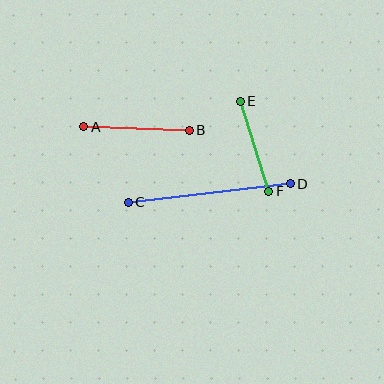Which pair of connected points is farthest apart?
Points C and D are farthest apart.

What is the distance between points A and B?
The distance is approximately 106 pixels.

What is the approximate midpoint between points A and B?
The midpoint is at approximately (136, 129) pixels.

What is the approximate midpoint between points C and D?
The midpoint is at approximately (209, 193) pixels.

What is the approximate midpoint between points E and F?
The midpoint is at approximately (254, 146) pixels.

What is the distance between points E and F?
The distance is approximately 94 pixels.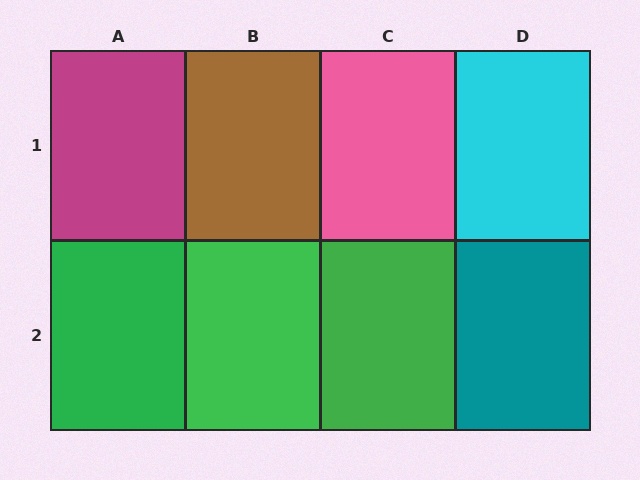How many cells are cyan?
1 cell is cyan.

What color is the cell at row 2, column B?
Green.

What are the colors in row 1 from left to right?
Magenta, brown, pink, cyan.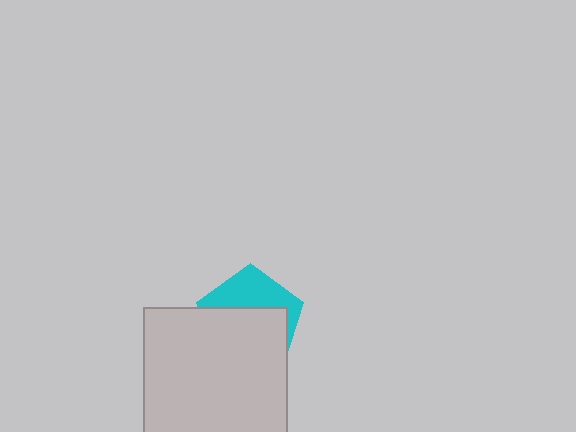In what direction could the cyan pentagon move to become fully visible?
The cyan pentagon could move up. That would shift it out from behind the light gray square entirely.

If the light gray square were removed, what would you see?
You would see the complete cyan pentagon.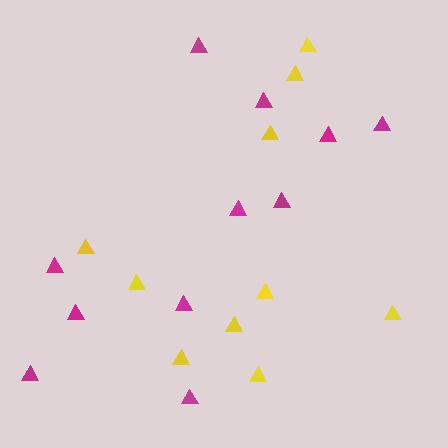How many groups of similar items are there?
There are 2 groups: one group of yellow triangles (10) and one group of magenta triangles (11).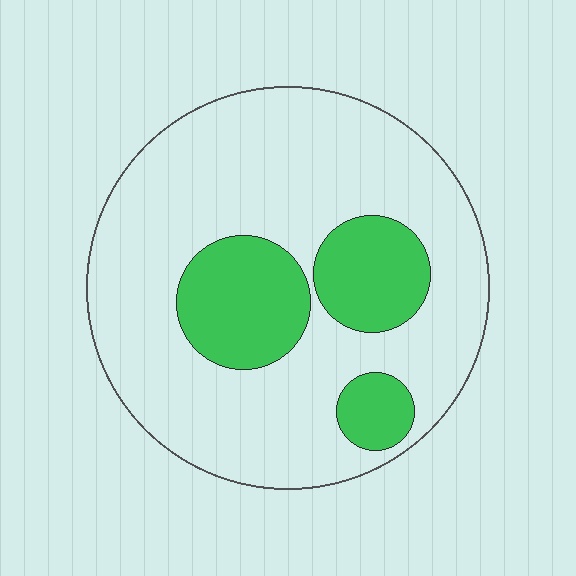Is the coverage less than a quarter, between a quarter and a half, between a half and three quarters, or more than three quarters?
Less than a quarter.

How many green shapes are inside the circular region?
3.